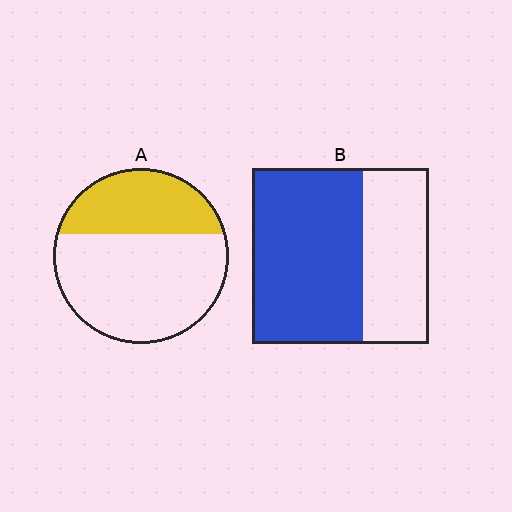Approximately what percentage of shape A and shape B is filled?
A is approximately 35% and B is approximately 65%.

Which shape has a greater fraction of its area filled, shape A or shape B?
Shape B.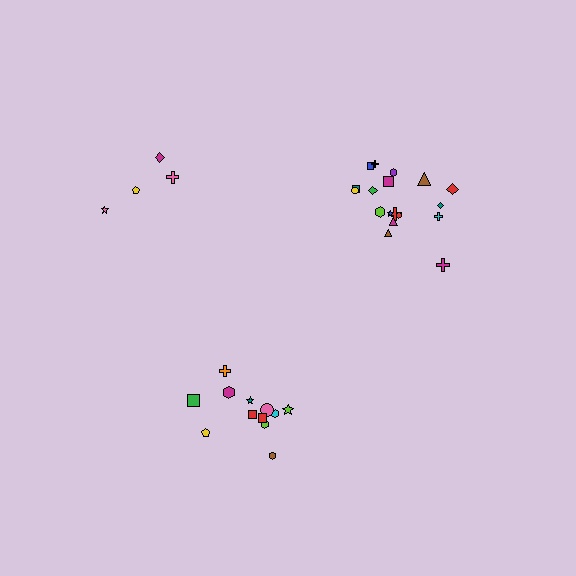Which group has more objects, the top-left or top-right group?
The top-right group.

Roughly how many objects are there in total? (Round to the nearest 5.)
Roughly 35 objects in total.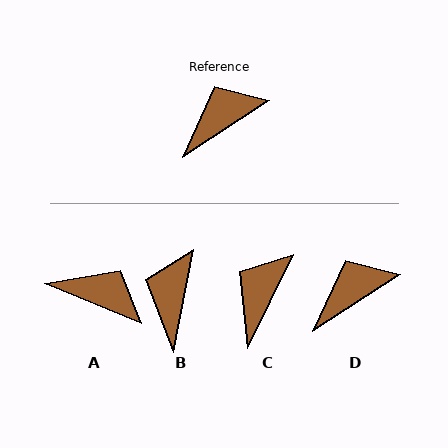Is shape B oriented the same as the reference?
No, it is off by about 47 degrees.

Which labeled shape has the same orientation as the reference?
D.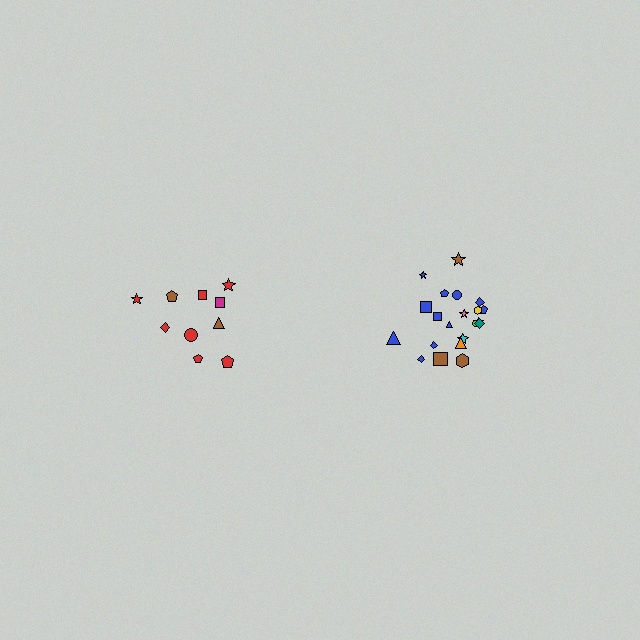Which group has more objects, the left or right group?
The right group.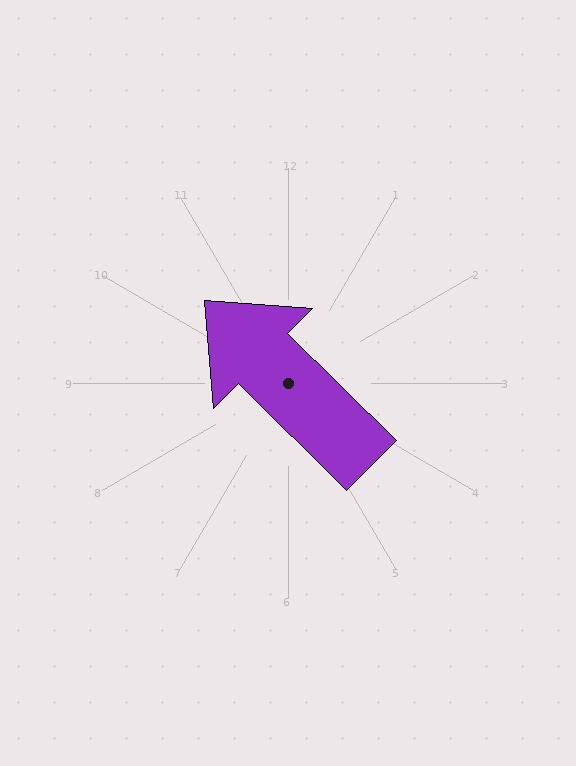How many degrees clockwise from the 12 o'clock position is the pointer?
Approximately 315 degrees.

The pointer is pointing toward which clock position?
Roughly 10 o'clock.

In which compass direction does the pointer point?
Northwest.